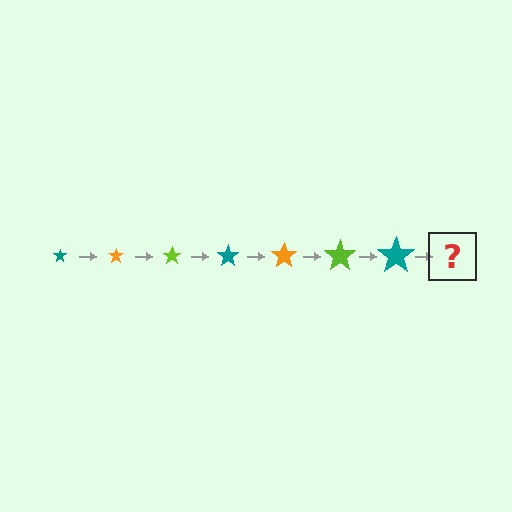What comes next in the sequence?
The next element should be an orange star, larger than the previous one.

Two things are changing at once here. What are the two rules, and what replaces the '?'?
The two rules are that the star grows larger each step and the color cycles through teal, orange, and lime. The '?' should be an orange star, larger than the previous one.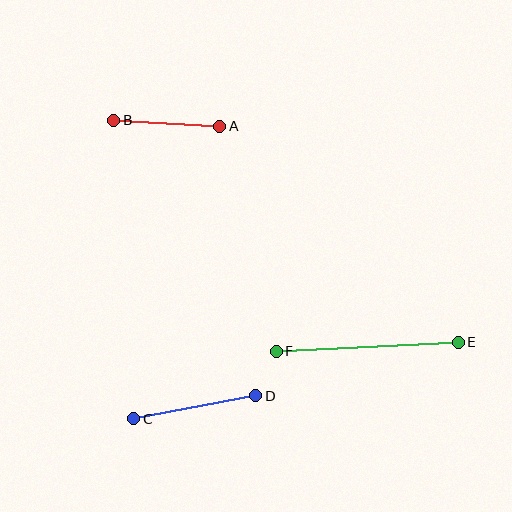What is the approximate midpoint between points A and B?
The midpoint is at approximately (167, 123) pixels.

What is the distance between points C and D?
The distance is approximately 124 pixels.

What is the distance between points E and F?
The distance is approximately 183 pixels.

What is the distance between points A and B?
The distance is approximately 106 pixels.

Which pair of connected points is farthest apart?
Points E and F are farthest apart.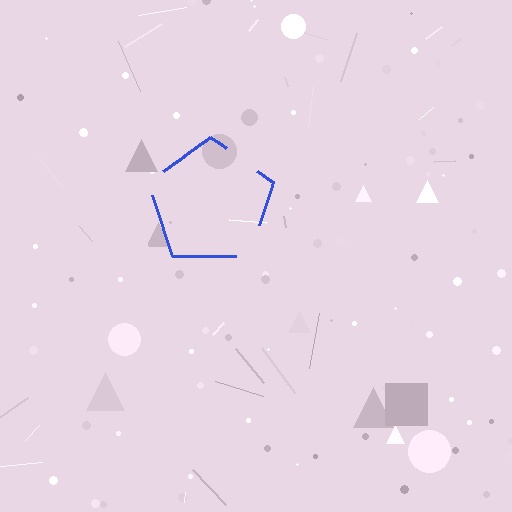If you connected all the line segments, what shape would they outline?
They would outline a pentagon.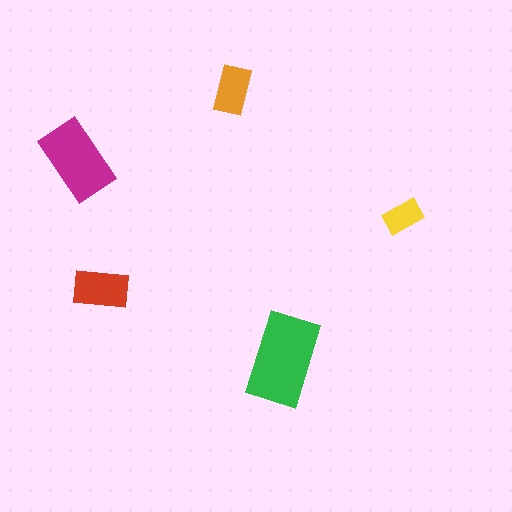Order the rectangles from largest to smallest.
the green one, the magenta one, the red one, the orange one, the yellow one.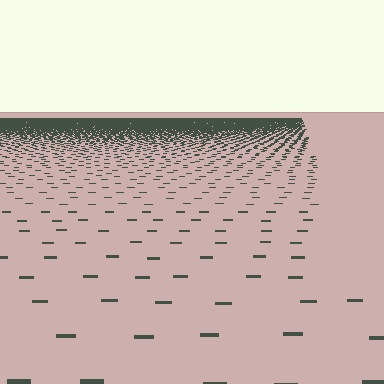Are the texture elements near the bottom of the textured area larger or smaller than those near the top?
Larger. Near the bottom, elements are closer to the viewer and appear at a bigger on-screen size.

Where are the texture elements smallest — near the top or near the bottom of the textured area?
Near the top.